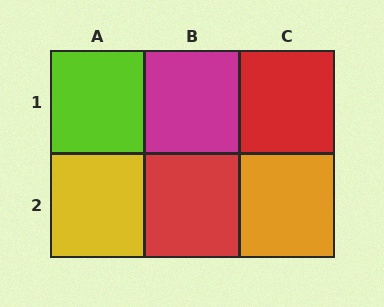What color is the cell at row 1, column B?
Magenta.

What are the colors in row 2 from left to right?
Yellow, red, orange.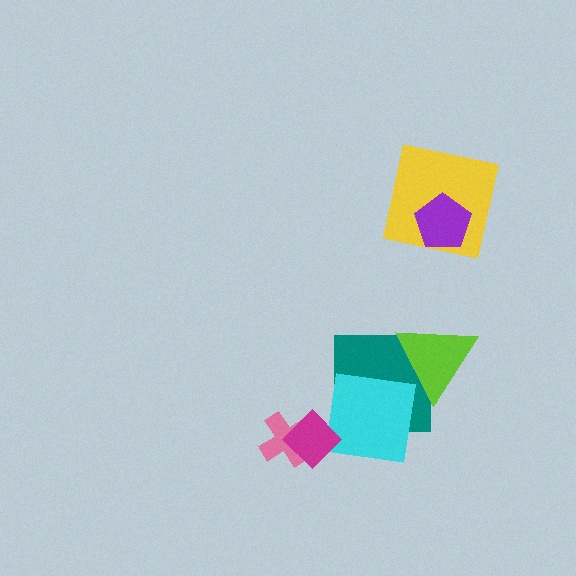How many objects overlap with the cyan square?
2 objects overlap with the cyan square.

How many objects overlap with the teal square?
2 objects overlap with the teal square.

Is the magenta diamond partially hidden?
No, no other shape covers it.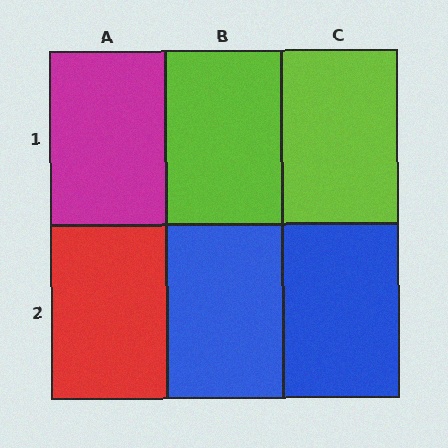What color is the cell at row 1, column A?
Magenta.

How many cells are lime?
2 cells are lime.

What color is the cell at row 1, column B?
Lime.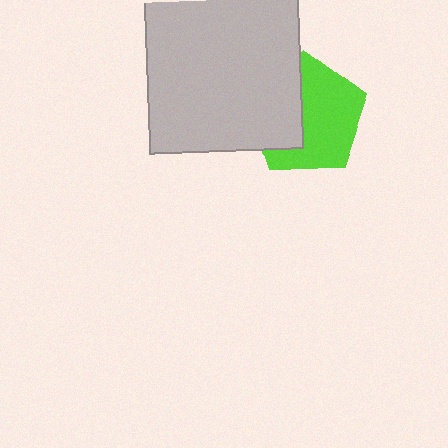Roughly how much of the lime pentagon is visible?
About half of it is visible (roughly 60%).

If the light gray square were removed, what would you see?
You would see the complete lime pentagon.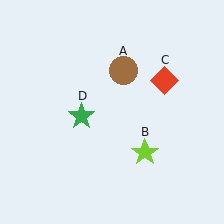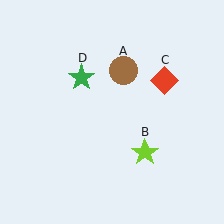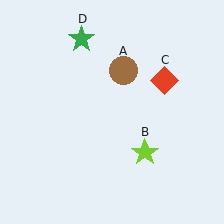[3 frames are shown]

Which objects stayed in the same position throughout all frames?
Brown circle (object A) and lime star (object B) and red diamond (object C) remained stationary.